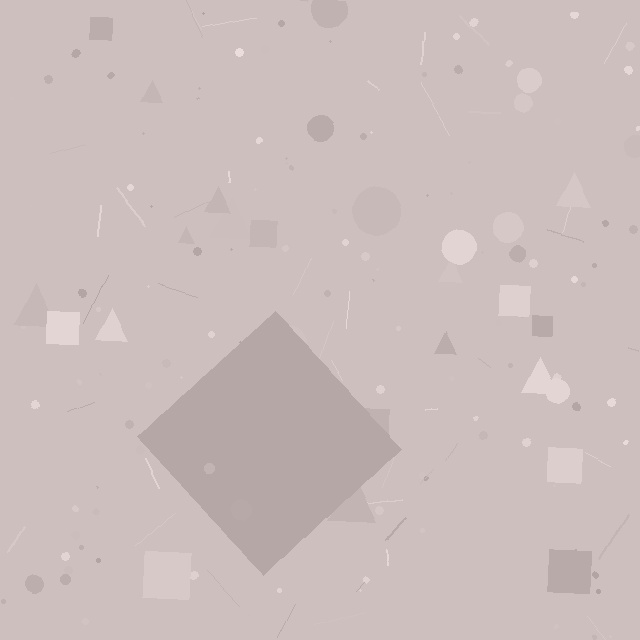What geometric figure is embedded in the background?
A diamond is embedded in the background.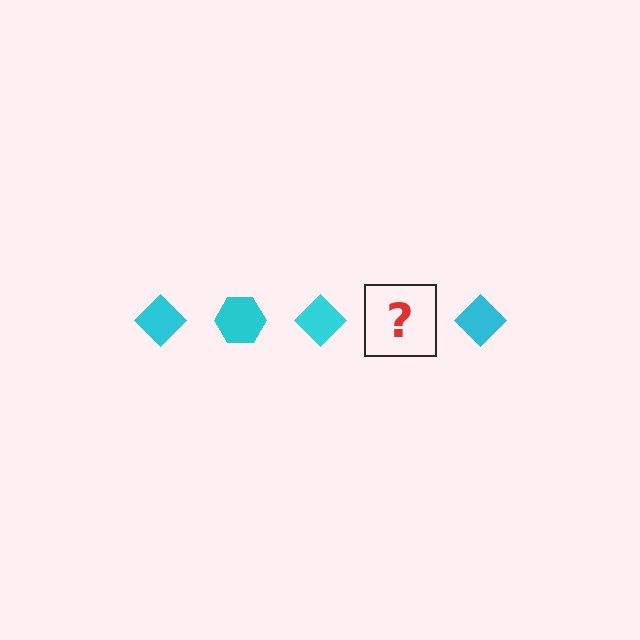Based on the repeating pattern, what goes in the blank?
The blank should be a cyan hexagon.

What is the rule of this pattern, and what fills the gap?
The rule is that the pattern cycles through diamond, hexagon shapes in cyan. The gap should be filled with a cyan hexagon.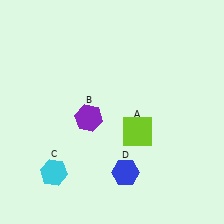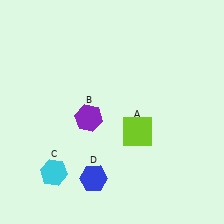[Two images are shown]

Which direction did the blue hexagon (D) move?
The blue hexagon (D) moved left.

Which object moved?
The blue hexagon (D) moved left.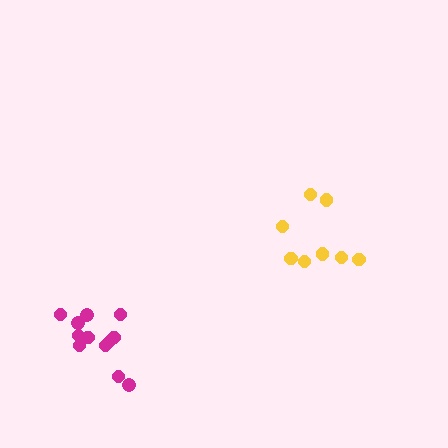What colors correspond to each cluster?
The clusters are colored: yellow, magenta.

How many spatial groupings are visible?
There are 2 spatial groupings.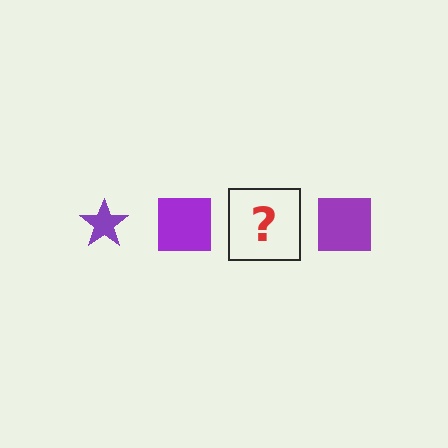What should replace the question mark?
The question mark should be replaced with a purple star.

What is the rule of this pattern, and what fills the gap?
The rule is that the pattern cycles through star, square shapes in purple. The gap should be filled with a purple star.